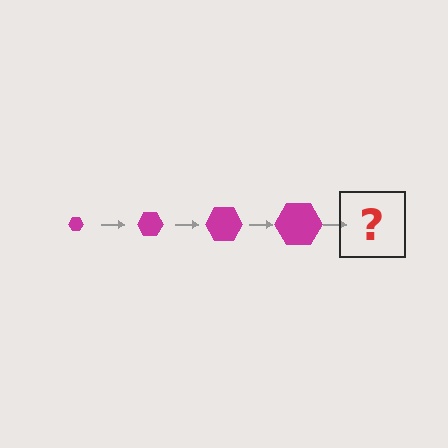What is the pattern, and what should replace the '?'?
The pattern is that the hexagon gets progressively larger each step. The '?' should be a magenta hexagon, larger than the previous one.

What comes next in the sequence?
The next element should be a magenta hexagon, larger than the previous one.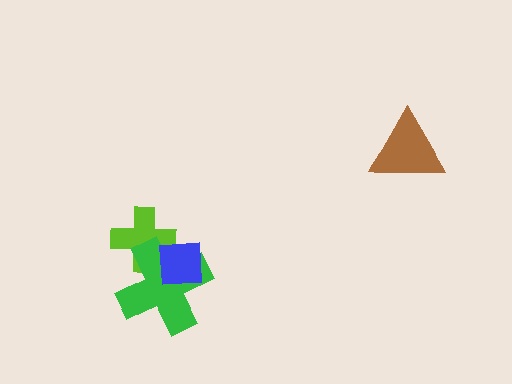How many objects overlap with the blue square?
2 objects overlap with the blue square.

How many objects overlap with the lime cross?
2 objects overlap with the lime cross.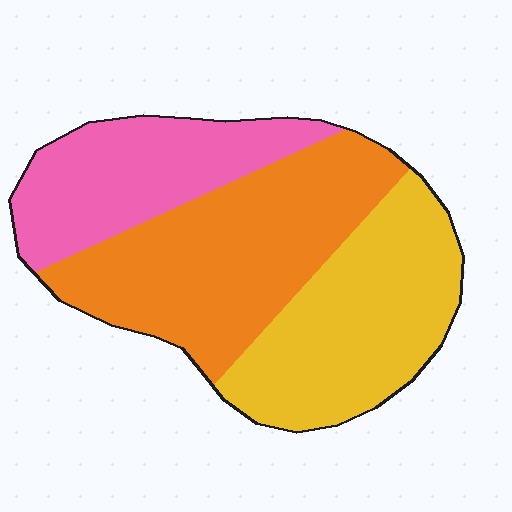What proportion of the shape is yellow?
Yellow covers 34% of the shape.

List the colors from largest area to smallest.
From largest to smallest: orange, yellow, pink.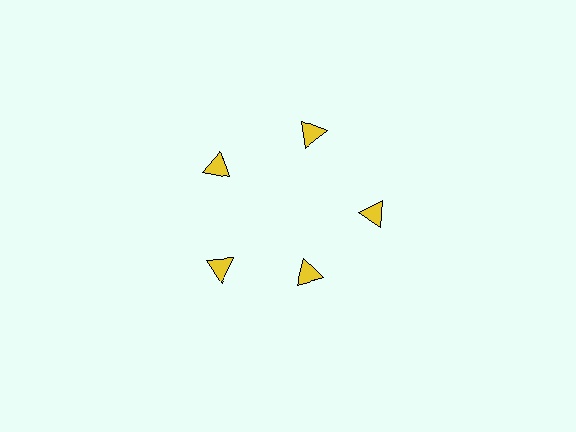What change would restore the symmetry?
The symmetry would be restored by moving it outward, back onto the ring so that all 5 triangles sit at equal angles and equal distance from the center.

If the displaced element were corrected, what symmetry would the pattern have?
It would have 5-fold rotational symmetry — the pattern would map onto itself every 72 degrees.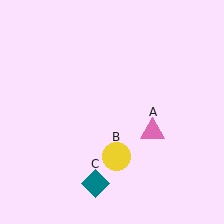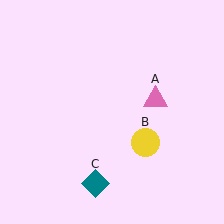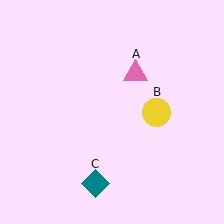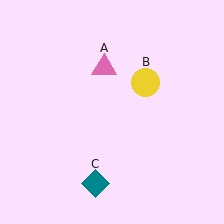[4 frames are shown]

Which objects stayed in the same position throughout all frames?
Teal diamond (object C) remained stationary.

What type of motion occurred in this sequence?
The pink triangle (object A), yellow circle (object B) rotated counterclockwise around the center of the scene.